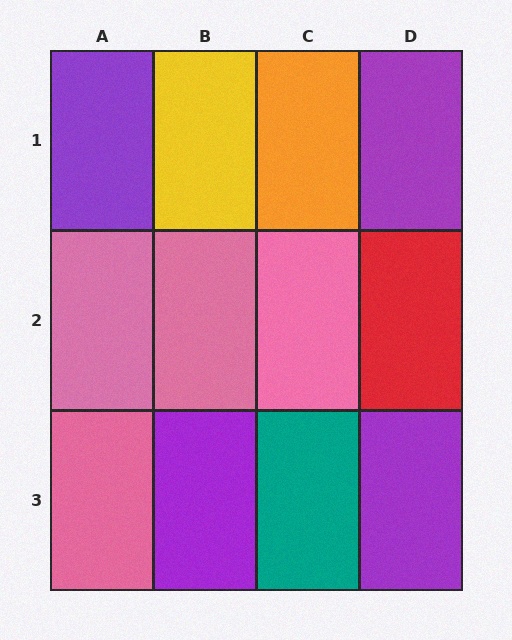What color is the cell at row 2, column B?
Pink.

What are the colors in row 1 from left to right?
Purple, yellow, orange, purple.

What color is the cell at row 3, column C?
Teal.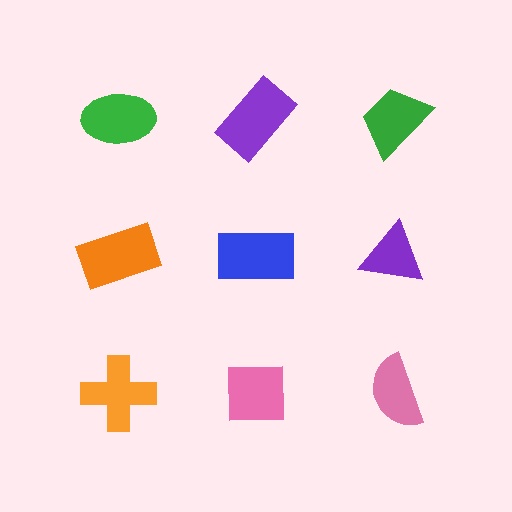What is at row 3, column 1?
An orange cross.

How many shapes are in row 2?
3 shapes.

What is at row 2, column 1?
An orange rectangle.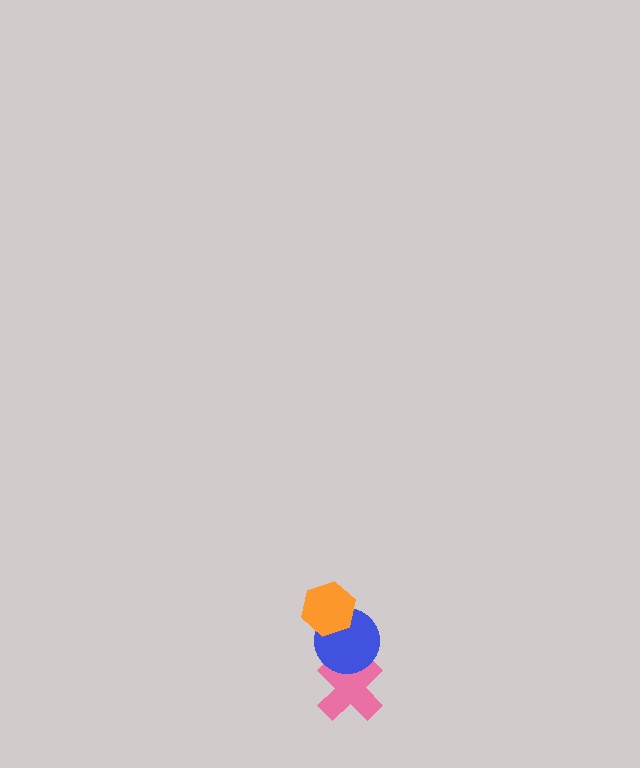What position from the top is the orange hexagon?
The orange hexagon is 1st from the top.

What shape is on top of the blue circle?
The orange hexagon is on top of the blue circle.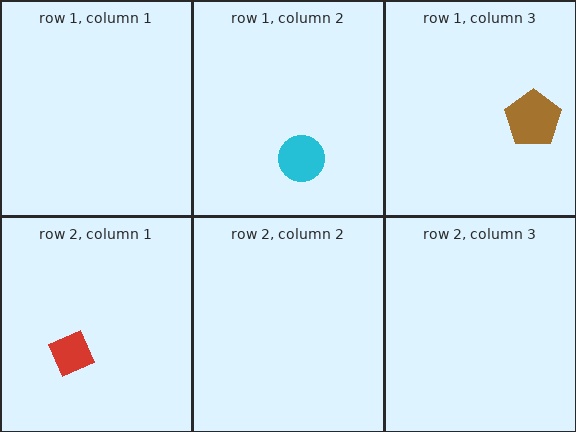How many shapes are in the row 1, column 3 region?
1.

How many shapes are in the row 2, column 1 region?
1.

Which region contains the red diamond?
The row 2, column 1 region.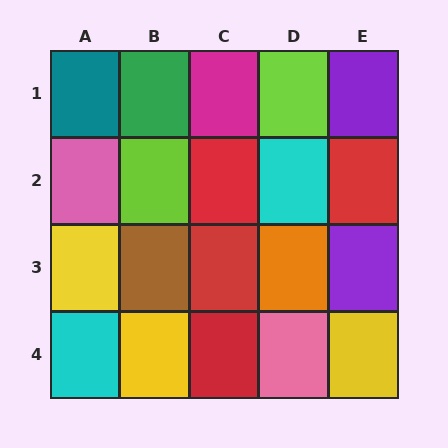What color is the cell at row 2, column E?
Red.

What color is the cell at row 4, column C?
Red.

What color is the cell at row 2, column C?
Red.